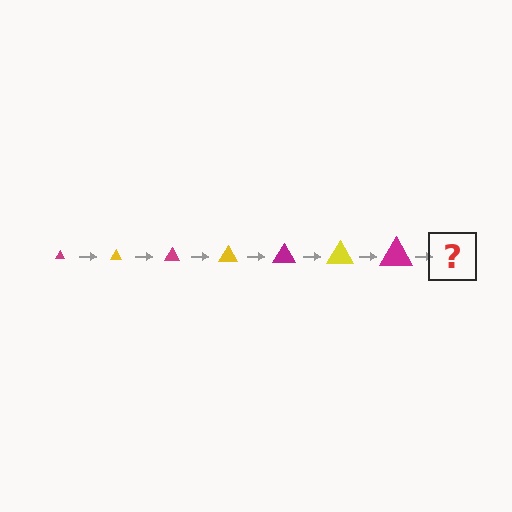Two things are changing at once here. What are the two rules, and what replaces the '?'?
The two rules are that the triangle grows larger each step and the color cycles through magenta and yellow. The '?' should be a yellow triangle, larger than the previous one.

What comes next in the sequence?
The next element should be a yellow triangle, larger than the previous one.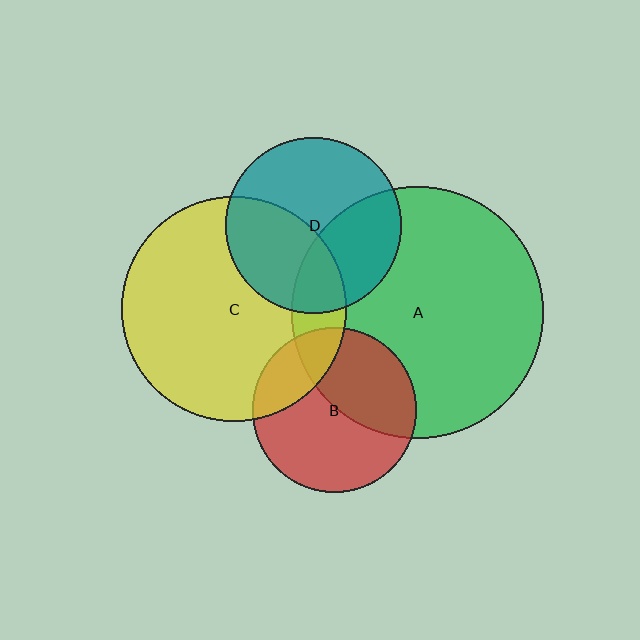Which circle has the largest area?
Circle A (green).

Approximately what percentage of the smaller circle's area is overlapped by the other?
Approximately 35%.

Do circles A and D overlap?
Yes.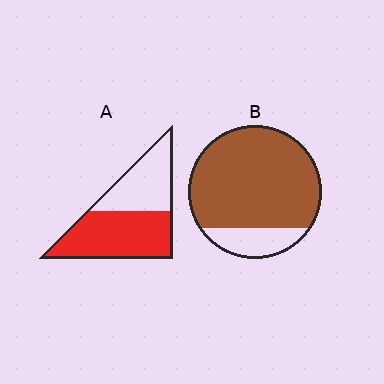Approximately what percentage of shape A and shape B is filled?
A is approximately 60% and B is approximately 85%.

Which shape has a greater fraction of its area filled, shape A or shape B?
Shape B.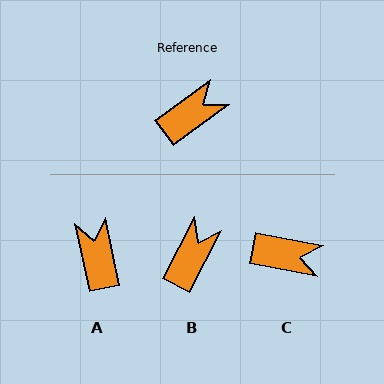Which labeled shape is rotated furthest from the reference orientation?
A, about 66 degrees away.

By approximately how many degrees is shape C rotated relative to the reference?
Approximately 47 degrees clockwise.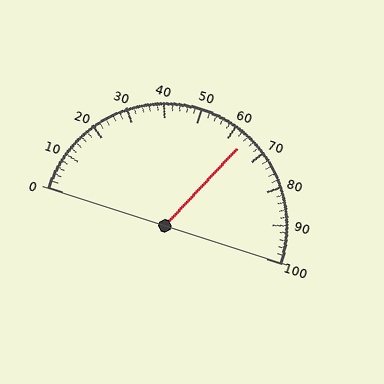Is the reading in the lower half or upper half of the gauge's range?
The reading is in the upper half of the range (0 to 100).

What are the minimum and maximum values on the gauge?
The gauge ranges from 0 to 100.